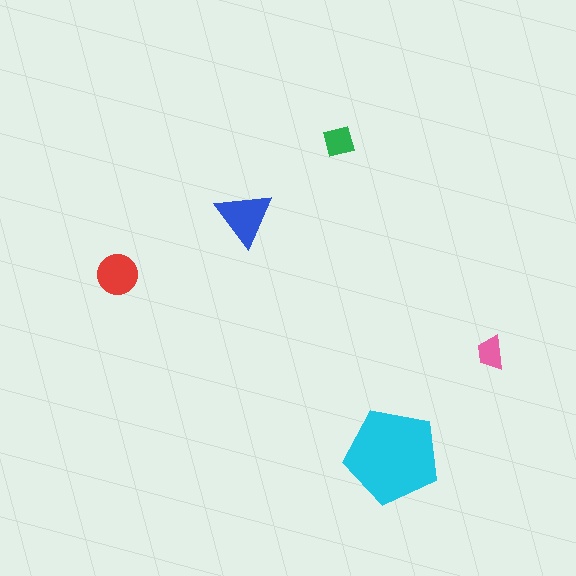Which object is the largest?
The cyan pentagon.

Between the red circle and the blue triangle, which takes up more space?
The blue triangle.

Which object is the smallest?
The pink trapezoid.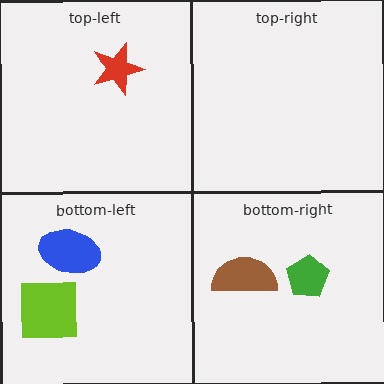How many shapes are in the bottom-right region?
2.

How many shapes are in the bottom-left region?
2.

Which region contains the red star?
The top-left region.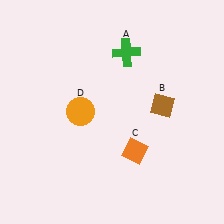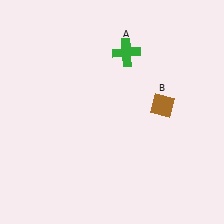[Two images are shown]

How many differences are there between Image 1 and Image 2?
There are 2 differences between the two images.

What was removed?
The orange circle (D), the orange diamond (C) were removed in Image 2.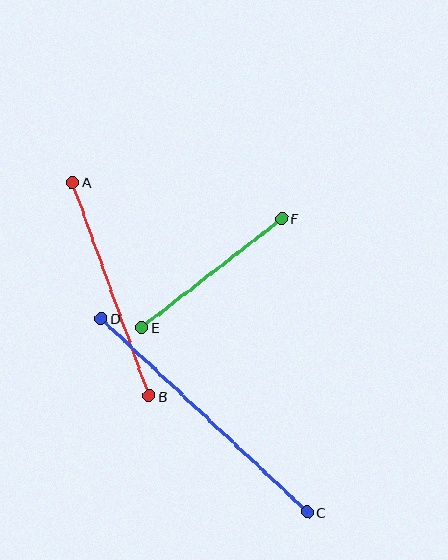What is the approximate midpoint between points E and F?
The midpoint is at approximately (212, 273) pixels.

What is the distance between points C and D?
The distance is approximately 283 pixels.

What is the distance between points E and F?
The distance is approximately 177 pixels.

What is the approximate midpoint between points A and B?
The midpoint is at approximately (111, 289) pixels.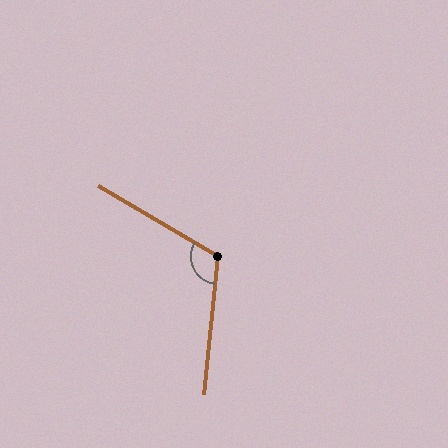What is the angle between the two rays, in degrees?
Approximately 114 degrees.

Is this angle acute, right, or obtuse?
It is obtuse.